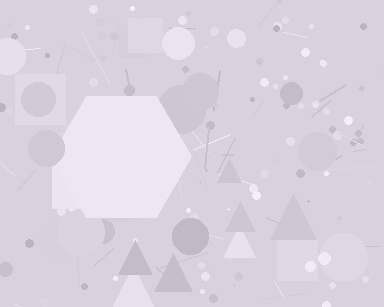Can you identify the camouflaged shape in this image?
The camouflaged shape is a hexagon.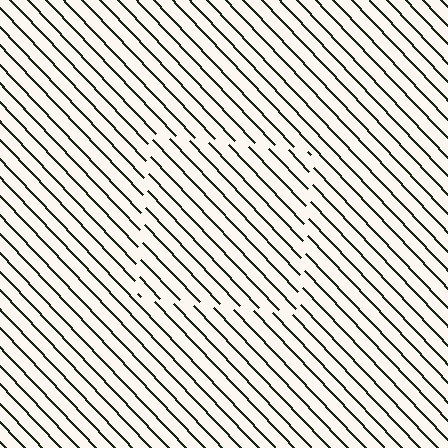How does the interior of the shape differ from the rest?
The interior of the shape contains the same grating, shifted by half a period — the contour is defined by the phase discontinuity where line-ends from the inner and outer gratings abut.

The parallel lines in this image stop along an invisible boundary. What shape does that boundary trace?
An illusory square. The interior of the shape contains the same grating, shifted by half a period — the contour is defined by the phase discontinuity where line-ends from the inner and outer gratings abut.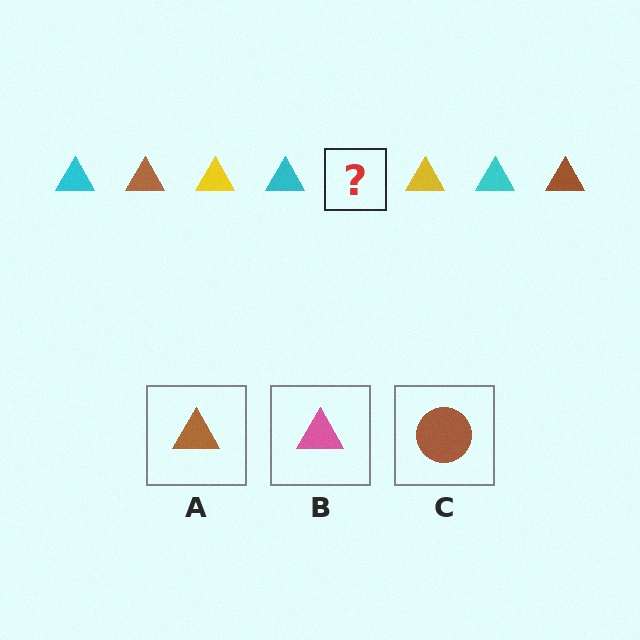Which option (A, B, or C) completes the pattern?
A.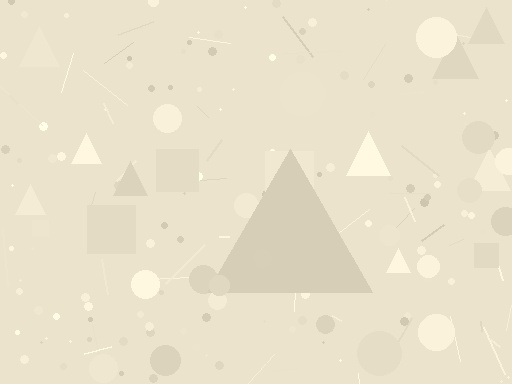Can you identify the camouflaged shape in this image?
The camouflaged shape is a triangle.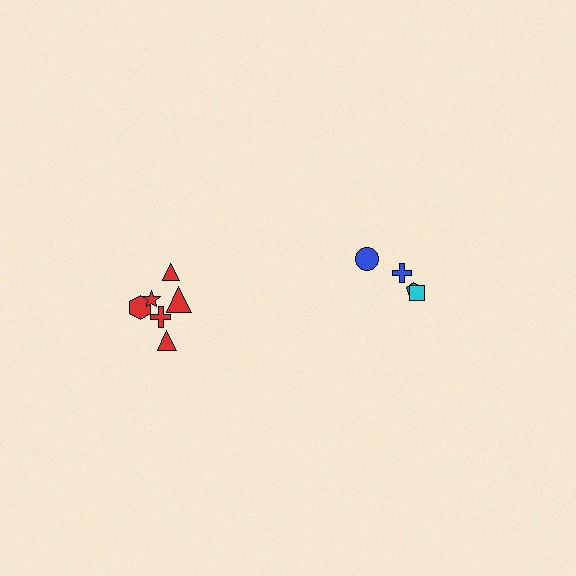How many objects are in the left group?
There are 6 objects.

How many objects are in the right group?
There are 4 objects.